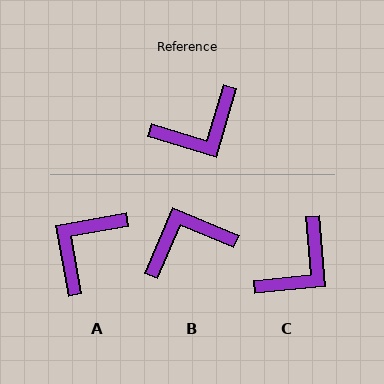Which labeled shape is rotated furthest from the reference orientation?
B, about 174 degrees away.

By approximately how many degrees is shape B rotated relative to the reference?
Approximately 174 degrees counter-clockwise.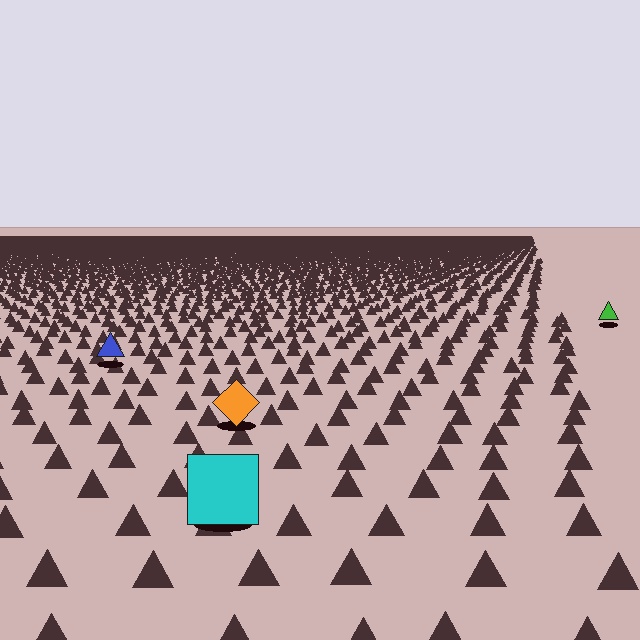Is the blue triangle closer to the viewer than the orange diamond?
No. The orange diamond is closer — you can tell from the texture gradient: the ground texture is coarser near it.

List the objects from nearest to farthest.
From nearest to farthest: the cyan square, the orange diamond, the blue triangle, the green triangle.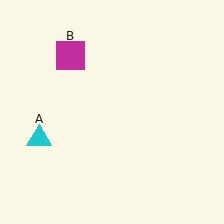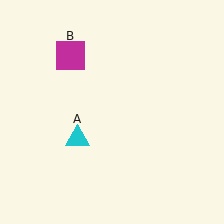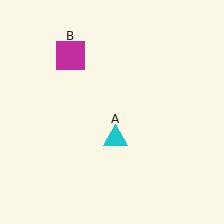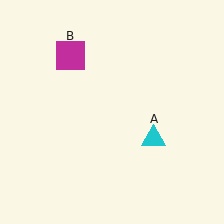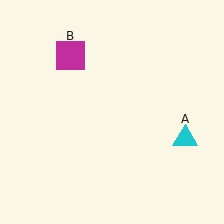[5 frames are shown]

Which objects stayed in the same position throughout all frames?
Magenta square (object B) remained stationary.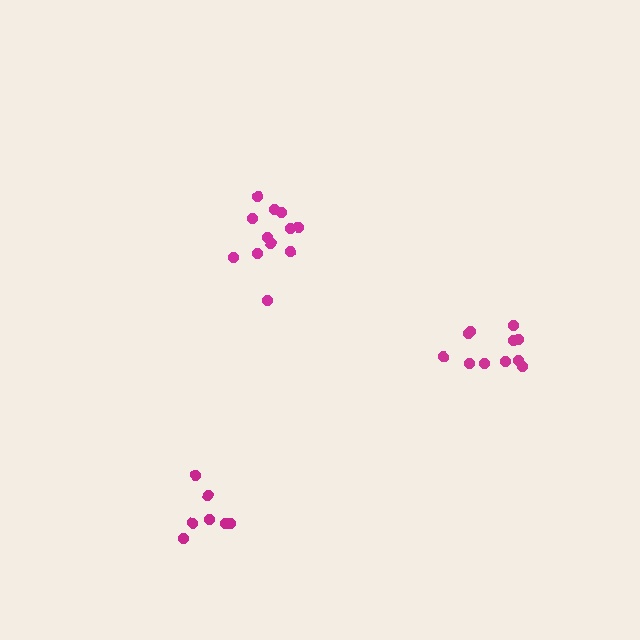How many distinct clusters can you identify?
There are 3 distinct clusters.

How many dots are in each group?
Group 1: 11 dots, Group 2: 12 dots, Group 3: 7 dots (30 total).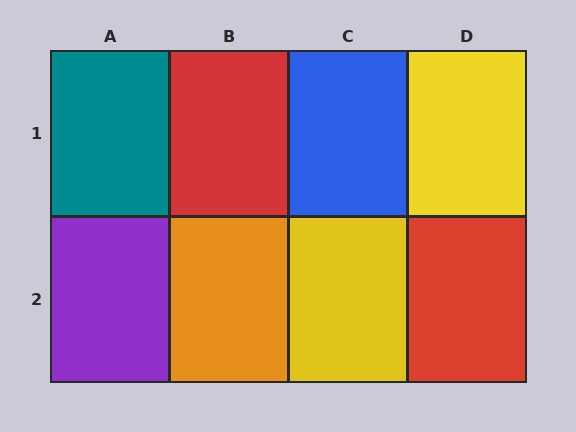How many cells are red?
2 cells are red.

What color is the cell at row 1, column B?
Red.